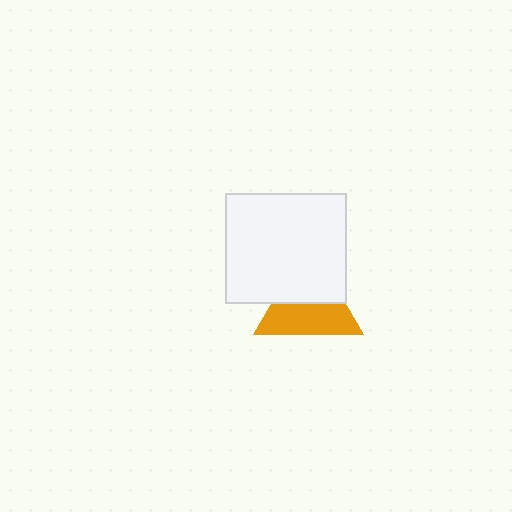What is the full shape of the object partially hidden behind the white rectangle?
The partially hidden object is an orange triangle.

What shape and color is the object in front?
The object in front is a white rectangle.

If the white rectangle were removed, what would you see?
You would see the complete orange triangle.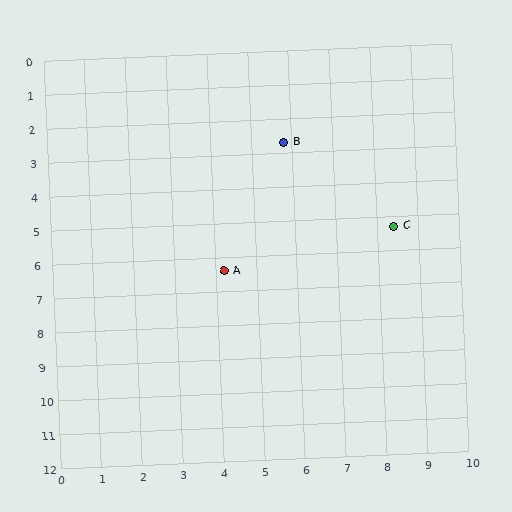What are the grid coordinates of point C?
Point C is at approximately (8.4, 5.3).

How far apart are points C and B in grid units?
Points C and B are about 3.7 grid units apart.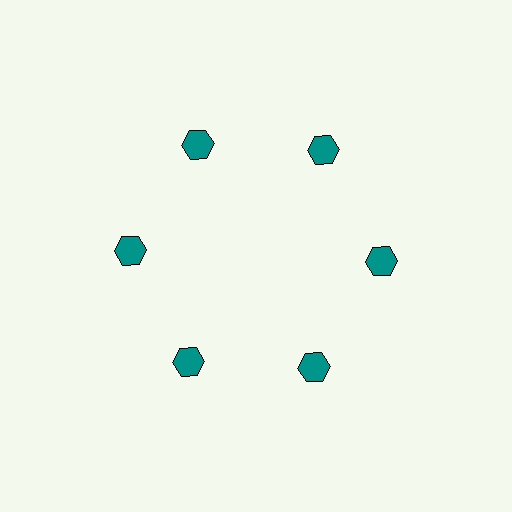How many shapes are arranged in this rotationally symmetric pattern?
There are 6 shapes, arranged in 6 groups of 1.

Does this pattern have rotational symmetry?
Yes, this pattern has 6-fold rotational symmetry. It looks the same after rotating 60 degrees around the center.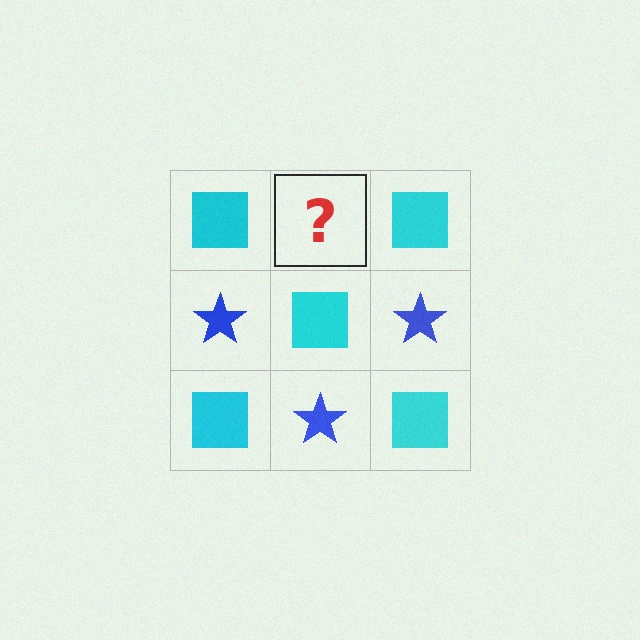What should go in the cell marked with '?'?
The missing cell should contain a blue star.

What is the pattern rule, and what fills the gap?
The rule is that it alternates cyan square and blue star in a checkerboard pattern. The gap should be filled with a blue star.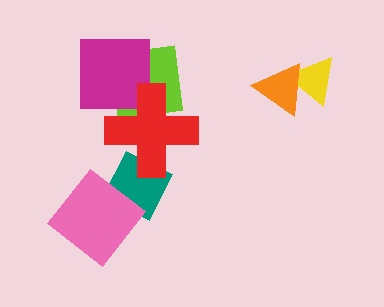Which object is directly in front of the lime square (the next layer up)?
The magenta square is directly in front of the lime square.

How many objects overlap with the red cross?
3 objects overlap with the red cross.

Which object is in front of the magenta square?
The red cross is in front of the magenta square.